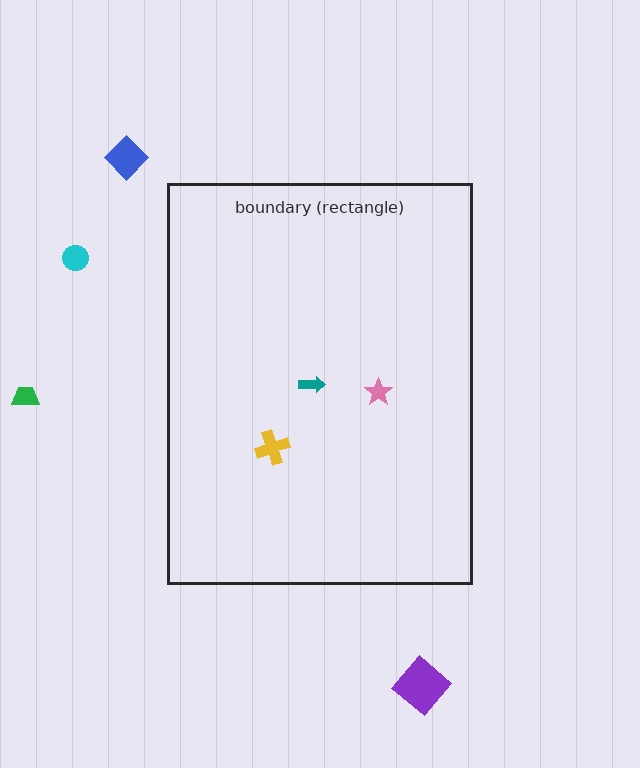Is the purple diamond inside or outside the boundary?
Outside.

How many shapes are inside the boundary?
3 inside, 4 outside.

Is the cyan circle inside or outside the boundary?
Outside.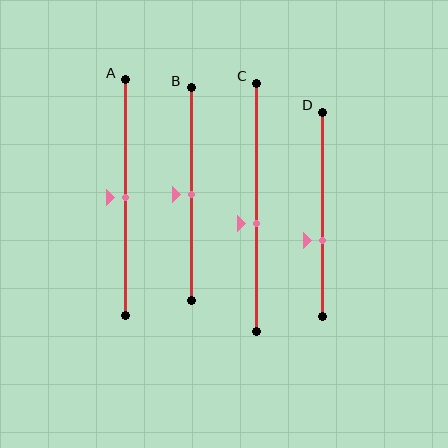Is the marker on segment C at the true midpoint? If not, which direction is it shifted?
No, the marker on segment C is shifted downward by about 7% of the segment length.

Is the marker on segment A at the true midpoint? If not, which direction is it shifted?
Yes, the marker on segment A is at the true midpoint.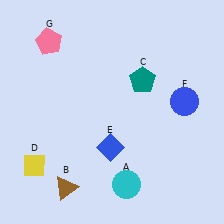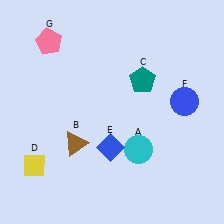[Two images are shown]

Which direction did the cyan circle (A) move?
The cyan circle (A) moved up.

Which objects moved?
The objects that moved are: the cyan circle (A), the brown triangle (B).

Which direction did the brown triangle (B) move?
The brown triangle (B) moved up.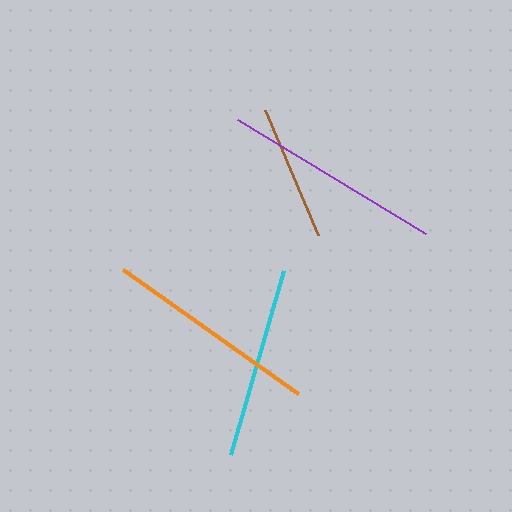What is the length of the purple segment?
The purple segment is approximately 220 pixels long.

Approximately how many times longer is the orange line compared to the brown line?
The orange line is approximately 1.6 times the length of the brown line.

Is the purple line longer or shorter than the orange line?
The purple line is longer than the orange line.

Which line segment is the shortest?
The brown line is the shortest at approximately 136 pixels.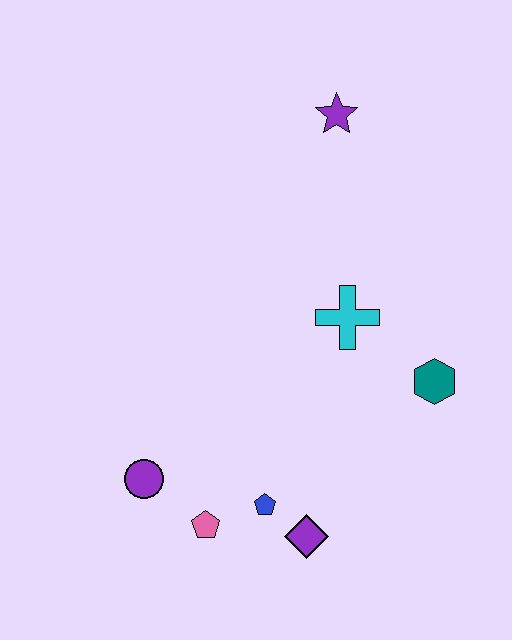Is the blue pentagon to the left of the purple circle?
No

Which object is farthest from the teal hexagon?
The purple circle is farthest from the teal hexagon.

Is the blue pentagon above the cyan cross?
No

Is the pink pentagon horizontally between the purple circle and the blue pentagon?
Yes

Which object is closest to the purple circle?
The pink pentagon is closest to the purple circle.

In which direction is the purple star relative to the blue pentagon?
The purple star is above the blue pentagon.